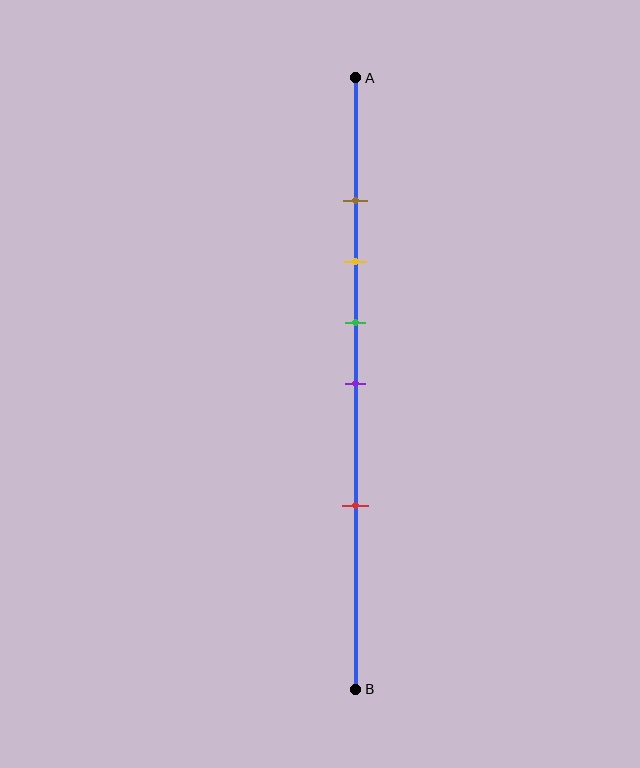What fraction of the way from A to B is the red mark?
The red mark is approximately 70% (0.7) of the way from A to B.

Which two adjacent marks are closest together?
The brown and yellow marks are the closest adjacent pair.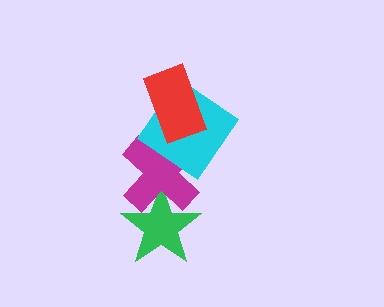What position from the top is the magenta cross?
The magenta cross is 3rd from the top.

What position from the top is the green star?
The green star is 4th from the top.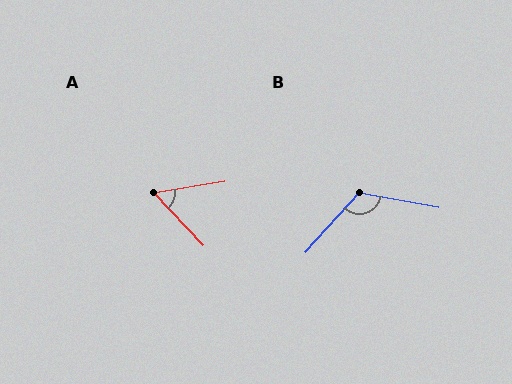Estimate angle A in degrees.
Approximately 56 degrees.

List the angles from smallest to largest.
A (56°), B (122°).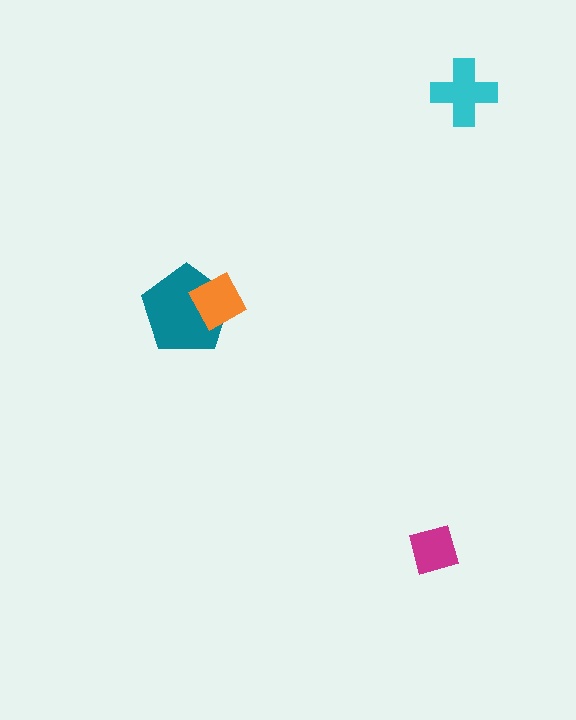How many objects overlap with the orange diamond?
1 object overlaps with the orange diamond.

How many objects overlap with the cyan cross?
0 objects overlap with the cyan cross.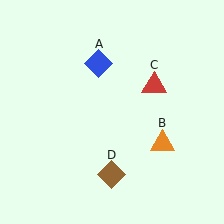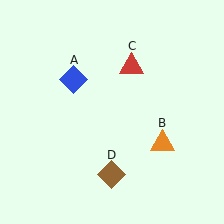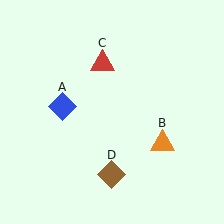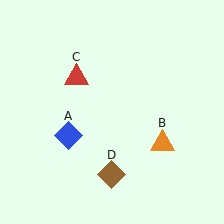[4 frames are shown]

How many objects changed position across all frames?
2 objects changed position: blue diamond (object A), red triangle (object C).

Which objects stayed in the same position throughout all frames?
Orange triangle (object B) and brown diamond (object D) remained stationary.